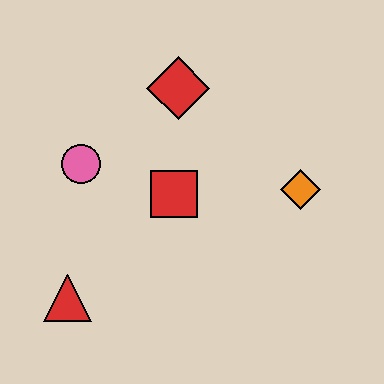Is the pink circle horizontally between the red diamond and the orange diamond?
No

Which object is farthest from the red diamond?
The red triangle is farthest from the red diamond.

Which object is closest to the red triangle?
The pink circle is closest to the red triangle.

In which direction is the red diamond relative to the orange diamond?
The red diamond is to the left of the orange diamond.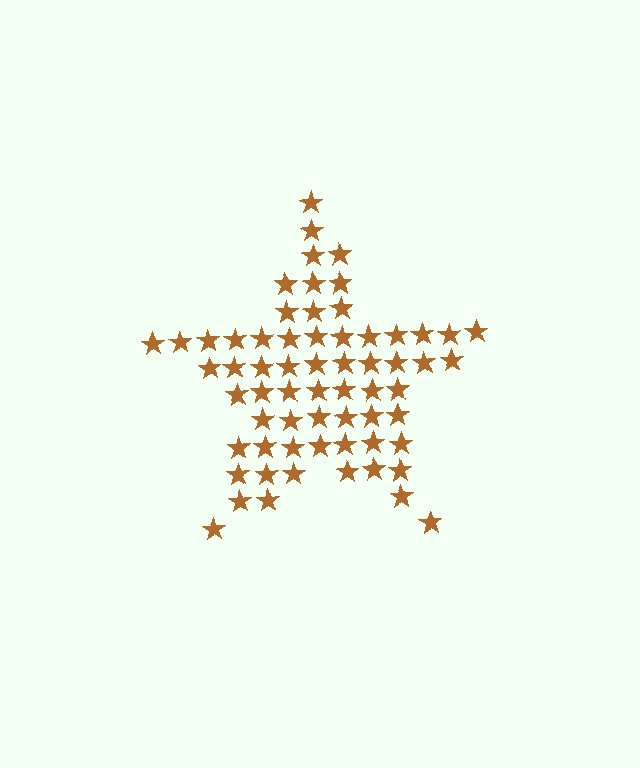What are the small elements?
The small elements are stars.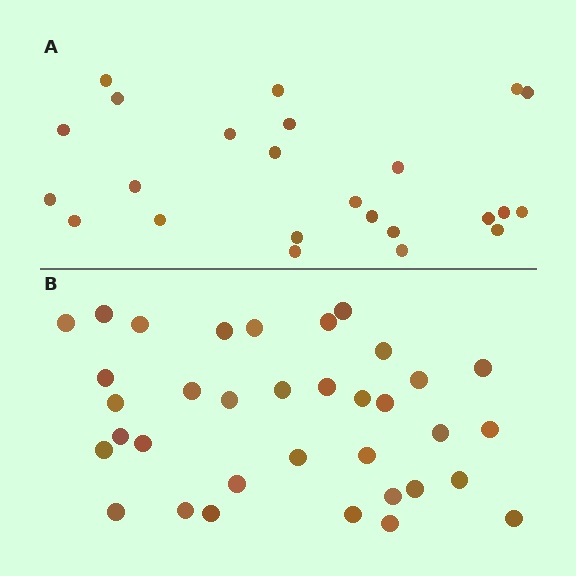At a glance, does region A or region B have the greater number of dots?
Region B (the bottom region) has more dots.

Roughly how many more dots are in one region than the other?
Region B has roughly 12 or so more dots than region A.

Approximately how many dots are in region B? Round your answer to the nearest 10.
About 40 dots. (The exact count is 35, which rounds to 40.)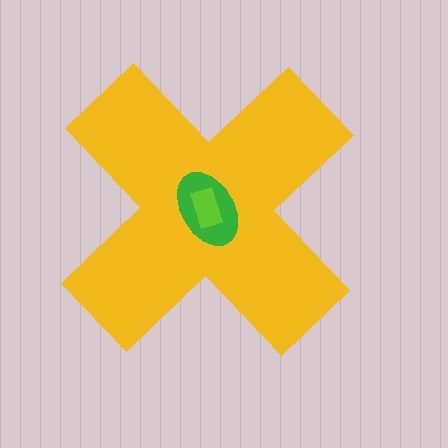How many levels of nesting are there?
3.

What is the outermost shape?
The yellow cross.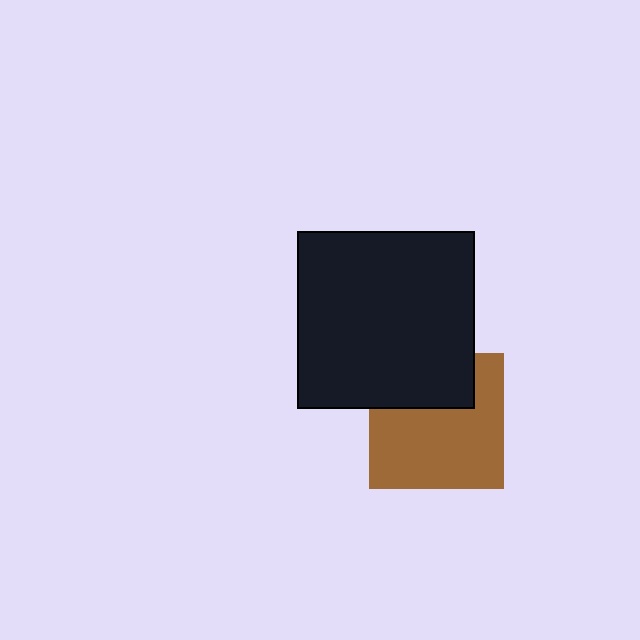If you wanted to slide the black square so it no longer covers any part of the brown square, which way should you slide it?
Slide it up — that is the most direct way to separate the two shapes.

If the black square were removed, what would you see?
You would see the complete brown square.